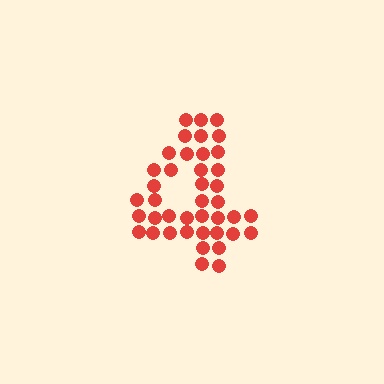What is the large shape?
The large shape is the digit 4.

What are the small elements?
The small elements are circles.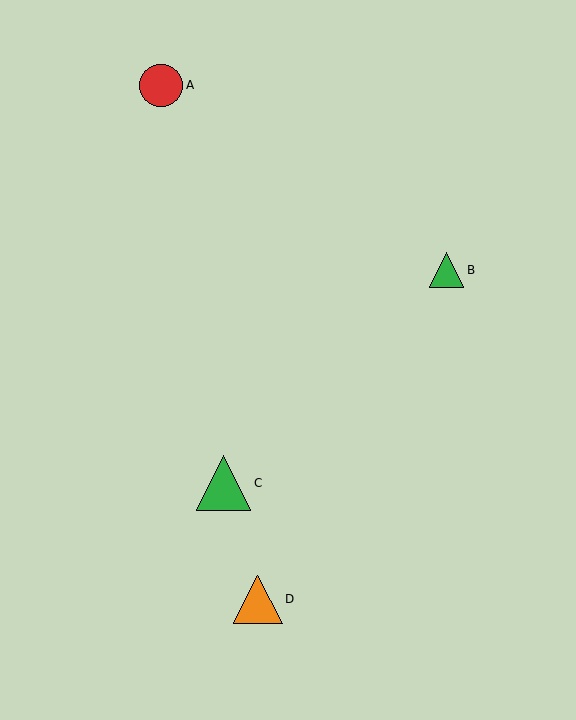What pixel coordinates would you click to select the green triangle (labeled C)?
Click at (224, 483) to select the green triangle C.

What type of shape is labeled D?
Shape D is an orange triangle.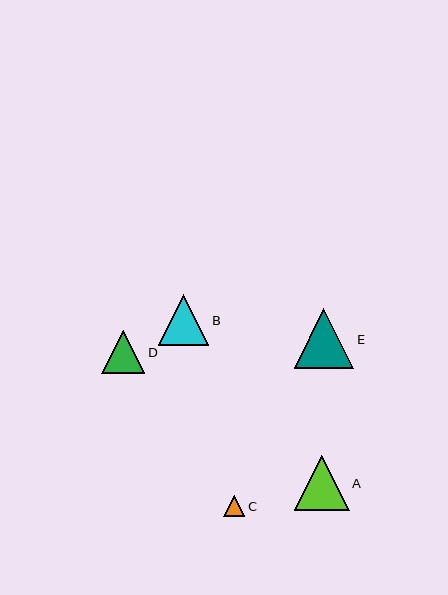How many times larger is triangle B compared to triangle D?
Triangle B is approximately 1.2 times the size of triangle D.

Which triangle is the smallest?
Triangle C is the smallest with a size of approximately 21 pixels.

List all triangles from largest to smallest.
From largest to smallest: E, A, B, D, C.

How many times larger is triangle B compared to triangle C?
Triangle B is approximately 2.4 times the size of triangle C.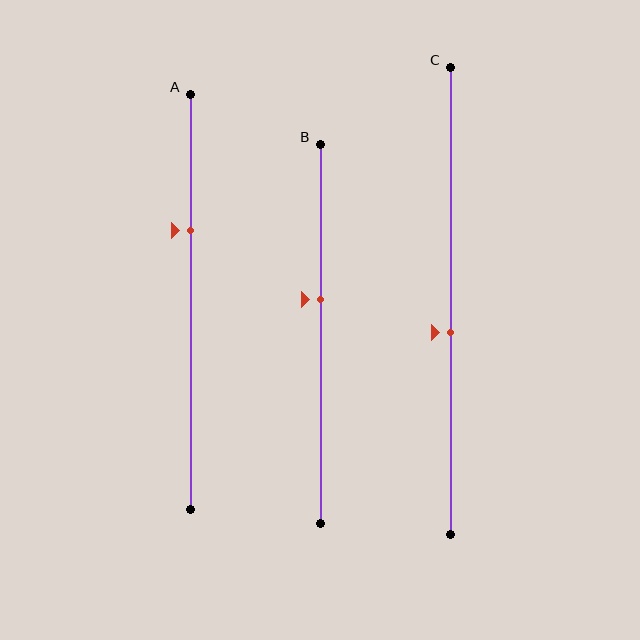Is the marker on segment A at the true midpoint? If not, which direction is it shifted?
No, the marker on segment A is shifted upward by about 17% of the segment length.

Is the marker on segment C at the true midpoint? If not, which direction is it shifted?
No, the marker on segment C is shifted downward by about 7% of the segment length.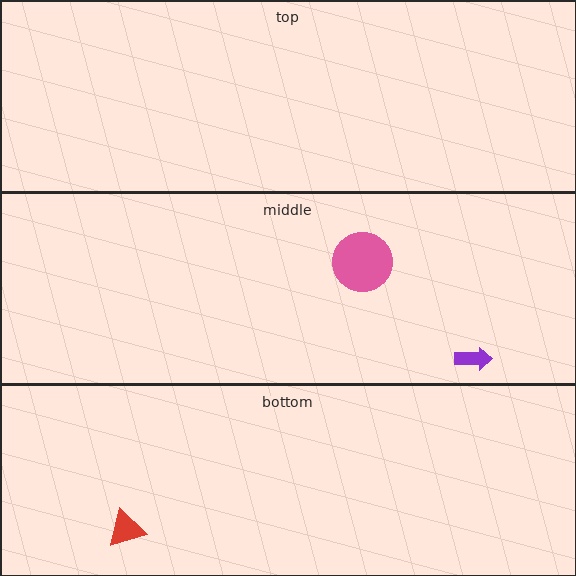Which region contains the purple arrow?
The middle region.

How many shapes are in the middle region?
2.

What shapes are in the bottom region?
The red triangle.